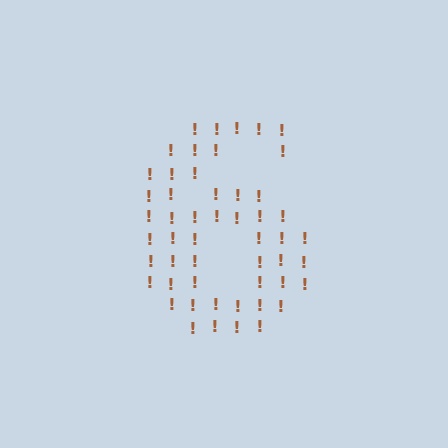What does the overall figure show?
The overall figure shows the digit 6.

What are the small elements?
The small elements are exclamation marks.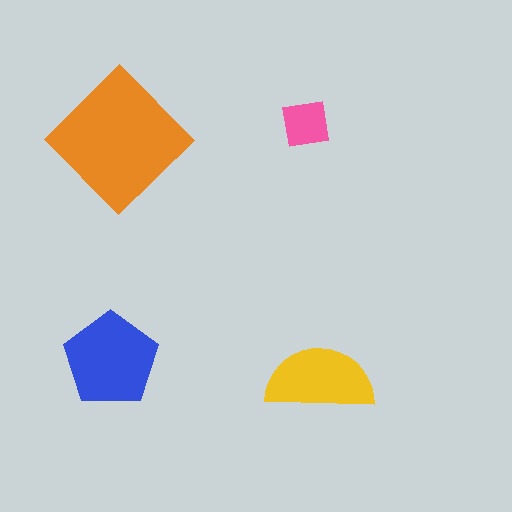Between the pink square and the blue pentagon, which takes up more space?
The blue pentagon.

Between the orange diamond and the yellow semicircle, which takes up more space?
The orange diamond.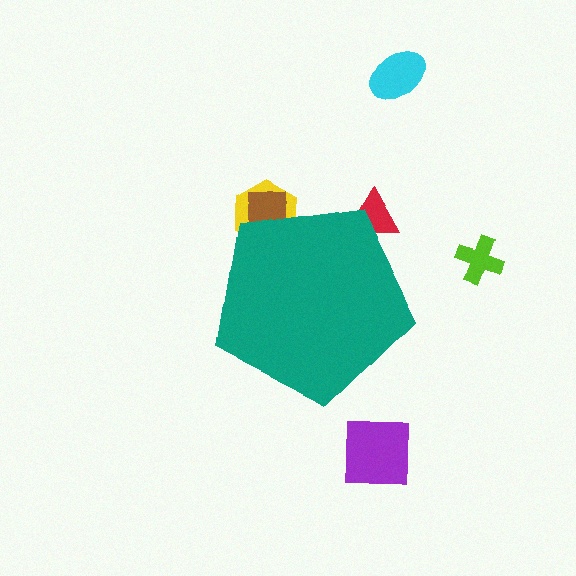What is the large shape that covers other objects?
A teal pentagon.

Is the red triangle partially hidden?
Yes, the red triangle is partially hidden behind the teal pentagon.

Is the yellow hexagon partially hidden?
Yes, the yellow hexagon is partially hidden behind the teal pentagon.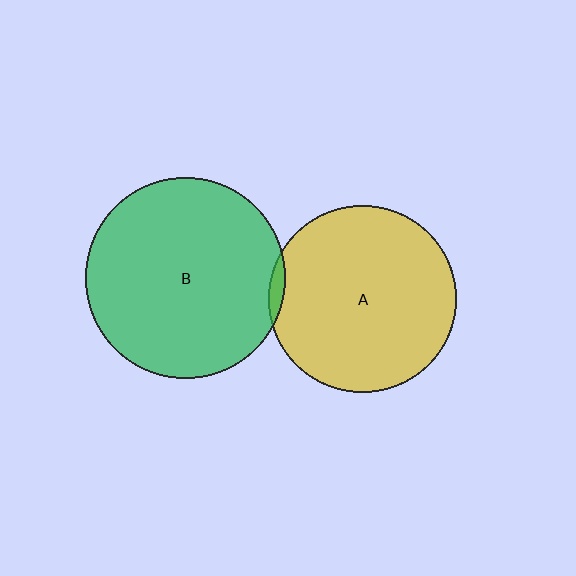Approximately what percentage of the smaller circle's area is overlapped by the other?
Approximately 5%.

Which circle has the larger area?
Circle B (green).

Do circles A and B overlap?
Yes.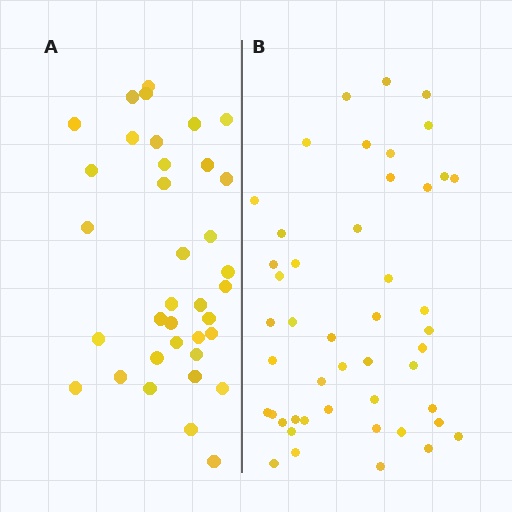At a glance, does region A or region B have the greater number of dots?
Region B (the right region) has more dots.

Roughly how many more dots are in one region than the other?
Region B has roughly 12 or so more dots than region A.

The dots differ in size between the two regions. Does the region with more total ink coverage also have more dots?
No. Region A has more total ink coverage because its dots are larger, but region B actually contains more individual dots. Total area can be misleading — the number of items is what matters here.